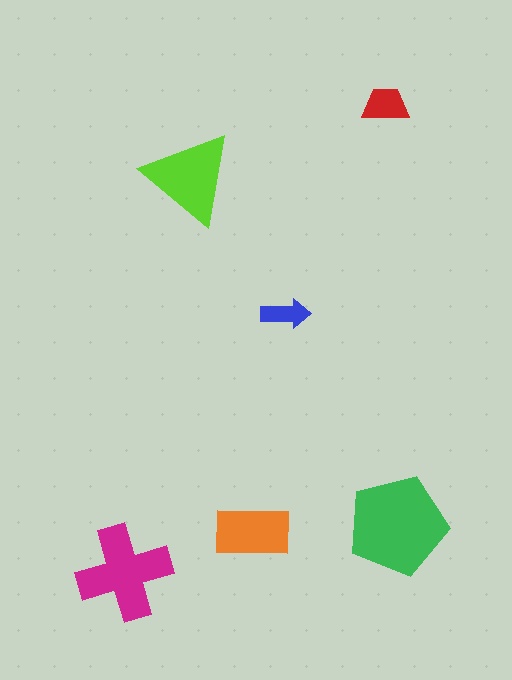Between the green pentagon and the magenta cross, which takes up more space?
The green pentagon.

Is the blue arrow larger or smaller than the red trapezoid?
Smaller.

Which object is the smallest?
The blue arrow.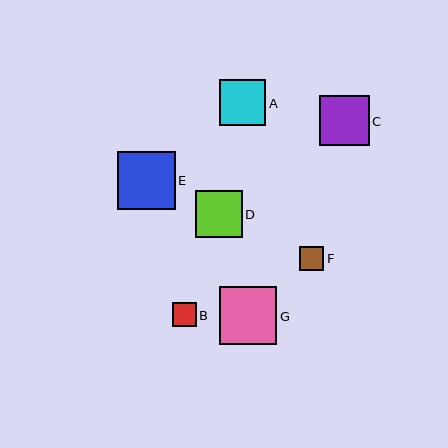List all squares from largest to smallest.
From largest to smallest: G, E, C, D, A, F, B.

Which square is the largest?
Square G is the largest with a size of approximately 57 pixels.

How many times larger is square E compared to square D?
Square E is approximately 1.2 times the size of square D.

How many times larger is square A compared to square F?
Square A is approximately 1.9 times the size of square F.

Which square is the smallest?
Square B is the smallest with a size of approximately 24 pixels.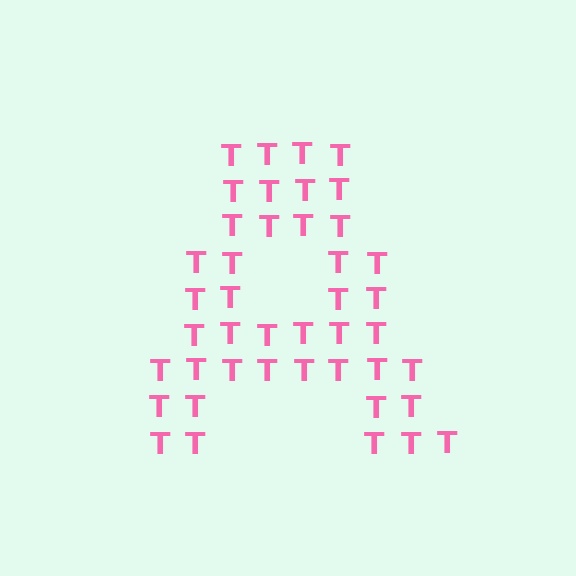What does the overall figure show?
The overall figure shows the letter A.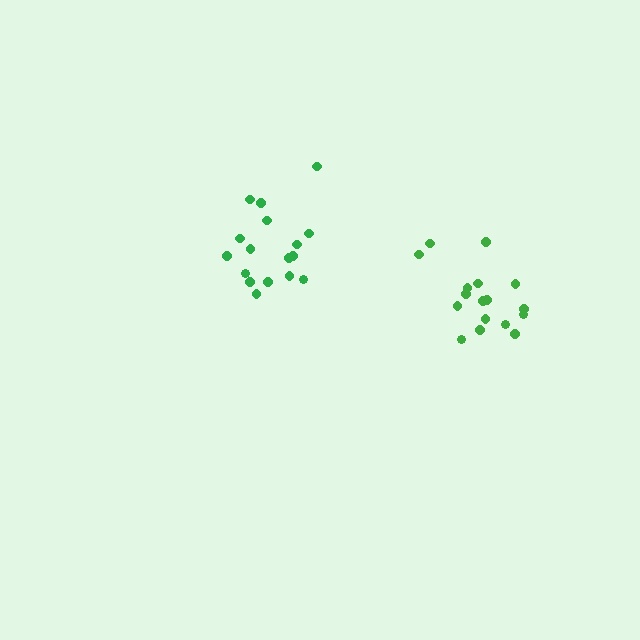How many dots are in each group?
Group 1: 18 dots, Group 2: 17 dots (35 total).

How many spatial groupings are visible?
There are 2 spatial groupings.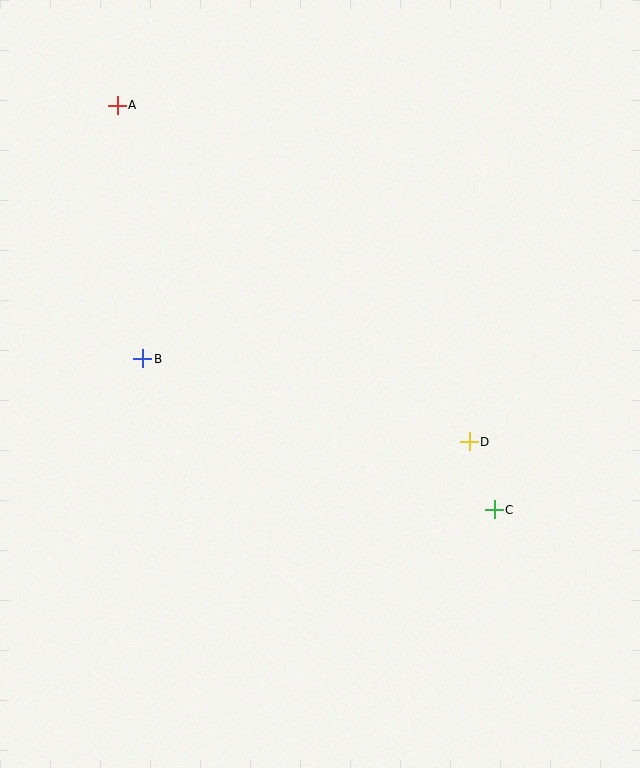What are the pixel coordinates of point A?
Point A is at (117, 105).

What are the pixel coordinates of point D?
Point D is at (469, 442).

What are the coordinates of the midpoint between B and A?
The midpoint between B and A is at (130, 232).